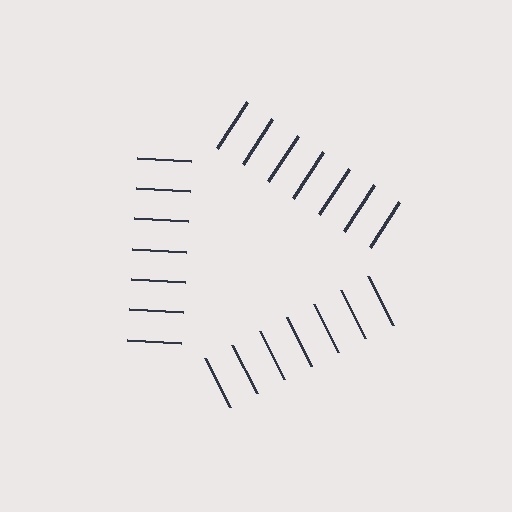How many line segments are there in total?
21 — 7 along each of the 3 edges.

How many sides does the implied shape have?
3 sides — the line-ends trace a triangle.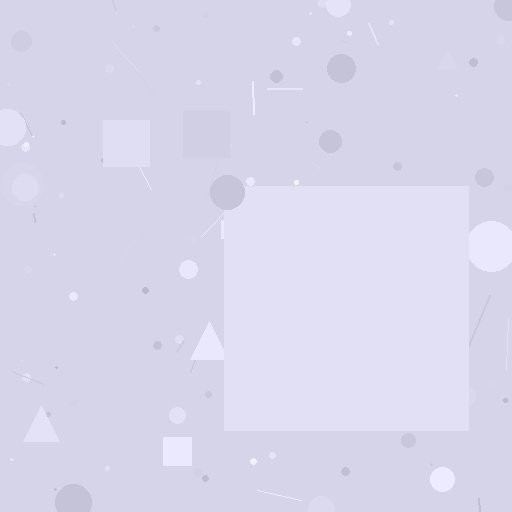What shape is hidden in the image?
A square is hidden in the image.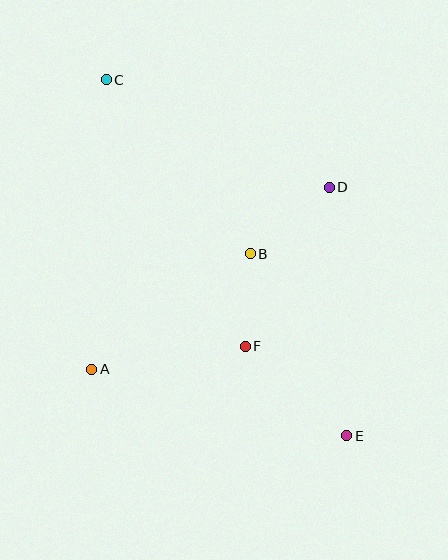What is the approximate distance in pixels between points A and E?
The distance between A and E is approximately 263 pixels.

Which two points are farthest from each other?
Points C and E are farthest from each other.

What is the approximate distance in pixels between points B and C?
The distance between B and C is approximately 226 pixels.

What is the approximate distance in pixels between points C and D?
The distance between C and D is approximately 248 pixels.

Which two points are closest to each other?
Points B and F are closest to each other.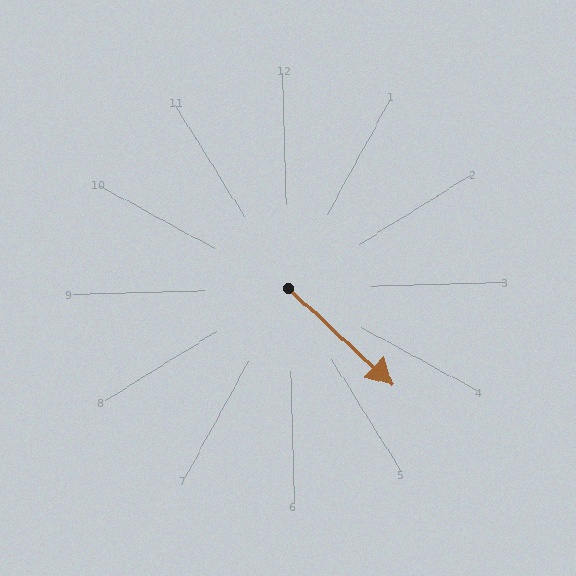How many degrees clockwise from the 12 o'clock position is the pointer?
Approximately 134 degrees.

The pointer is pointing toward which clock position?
Roughly 4 o'clock.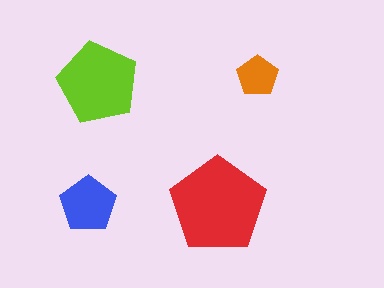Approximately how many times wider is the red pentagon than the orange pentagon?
About 2.5 times wider.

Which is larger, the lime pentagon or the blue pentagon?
The lime one.